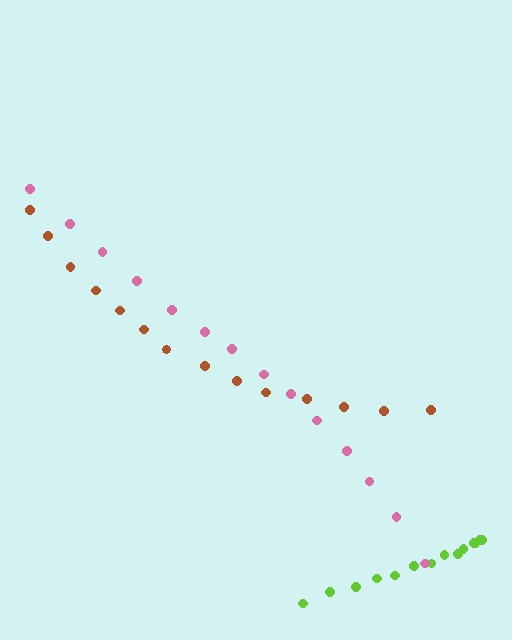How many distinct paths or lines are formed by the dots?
There are 3 distinct paths.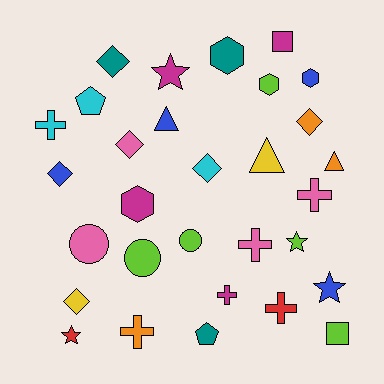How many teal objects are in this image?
There are 3 teal objects.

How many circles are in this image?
There are 3 circles.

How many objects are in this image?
There are 30 objects.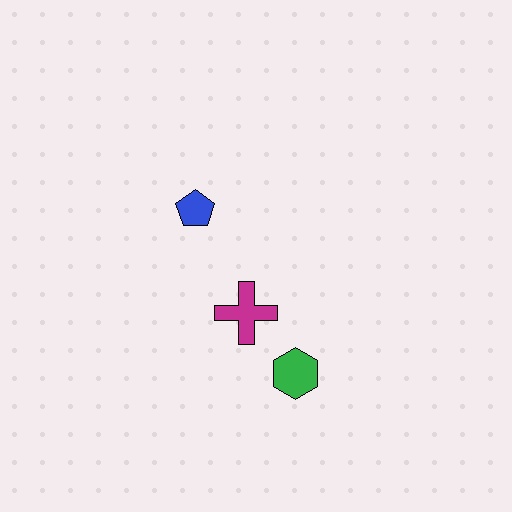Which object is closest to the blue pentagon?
The magenta cross is closest to the blue pentagon.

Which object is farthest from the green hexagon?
The blue pentagon is farthest from the green hexagon.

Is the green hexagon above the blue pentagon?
No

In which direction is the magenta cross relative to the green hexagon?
The magenta cross is above the green hexagon.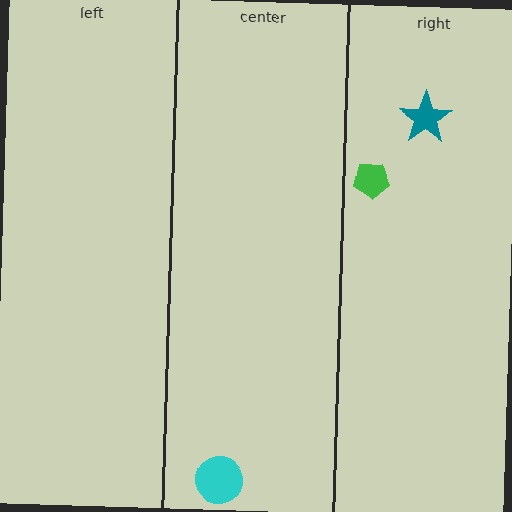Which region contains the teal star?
The right region.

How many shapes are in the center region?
1.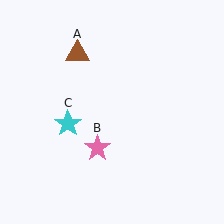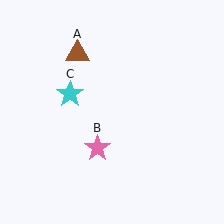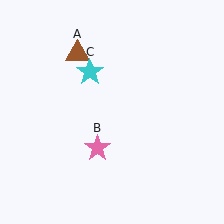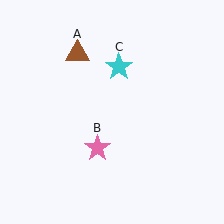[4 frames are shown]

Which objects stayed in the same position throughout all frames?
Brown triangle (object A) and pink star (object B) remained stationary.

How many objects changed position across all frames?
1 object changed position: cyan star (object C).